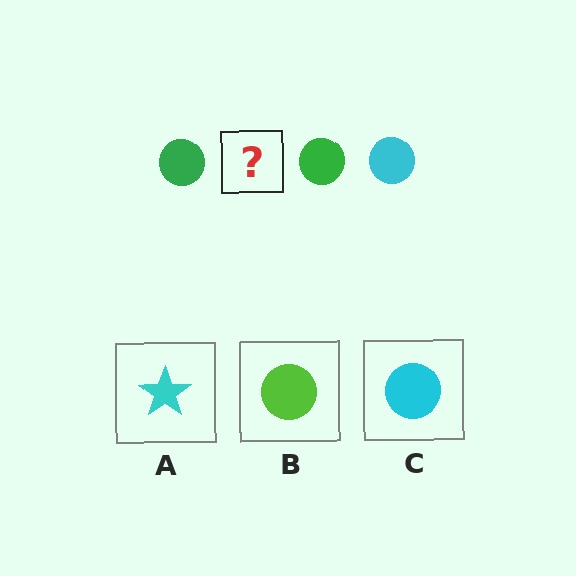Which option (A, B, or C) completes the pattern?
C.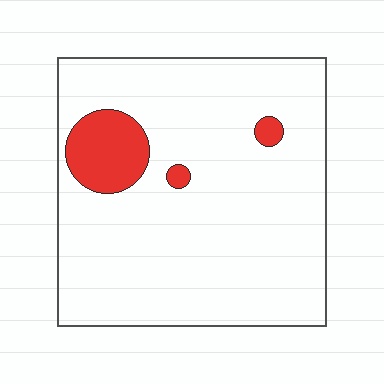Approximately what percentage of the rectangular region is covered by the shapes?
Approximately 10%.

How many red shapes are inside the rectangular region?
3.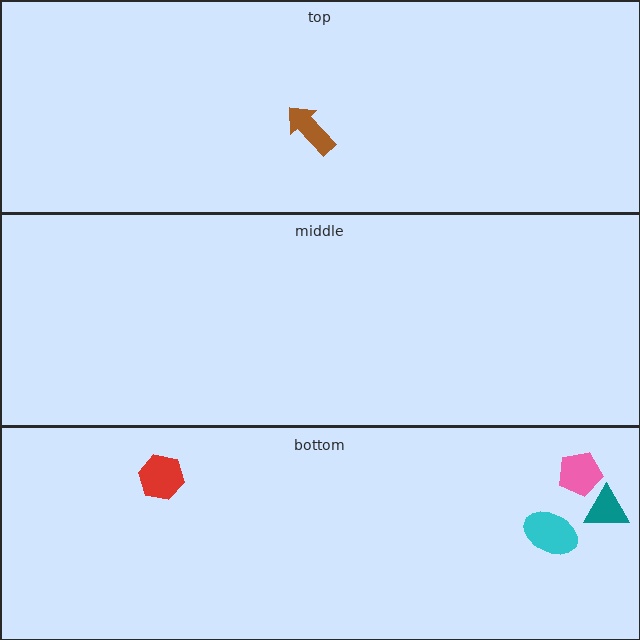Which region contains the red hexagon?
The bottom region.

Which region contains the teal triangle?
The bottom region.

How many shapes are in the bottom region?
4.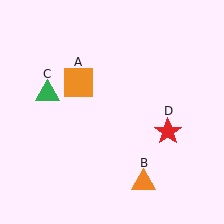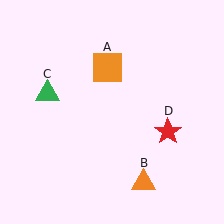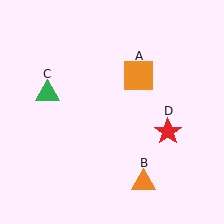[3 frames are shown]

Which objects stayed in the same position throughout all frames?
Orange triangle (object B) and green triangle (object C) and red star (object D) remained stationary.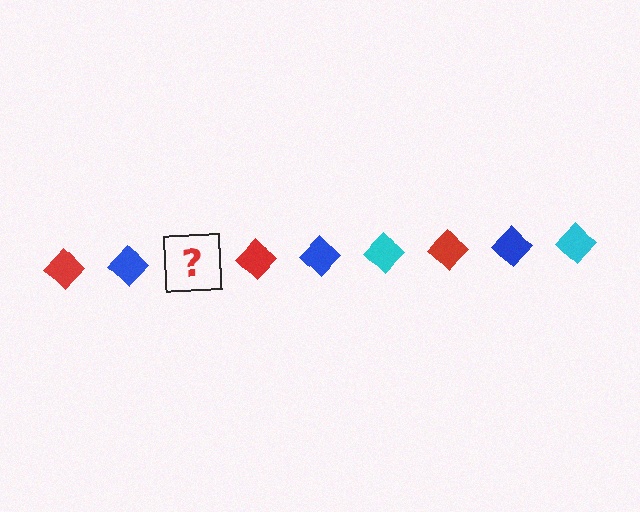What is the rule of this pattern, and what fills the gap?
The rule is that the pattern cycles through red, blue, cyan diamonds. The gap should be filled with a cyan diamond.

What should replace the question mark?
The question mark should be replaced with a cyan diamond.